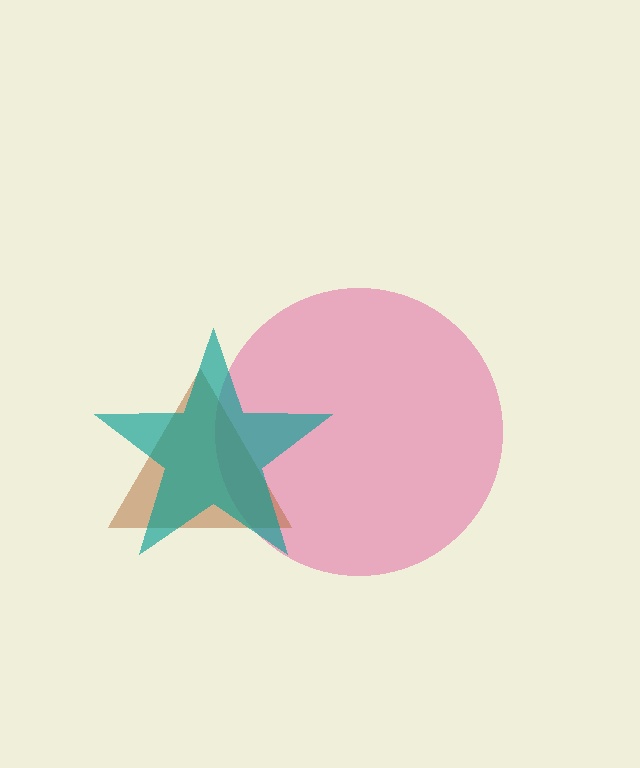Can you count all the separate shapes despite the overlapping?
Yes, there are 3 separate shapes.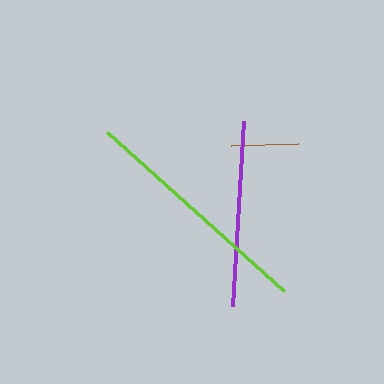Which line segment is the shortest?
The brown line is the shortest at approximately 67 pixels.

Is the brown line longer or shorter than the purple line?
The purple line is longer than the brown line.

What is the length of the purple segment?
The purple segment is approximately 185 pixels long.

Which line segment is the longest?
The lime line is the longest at approximately 238 pixels.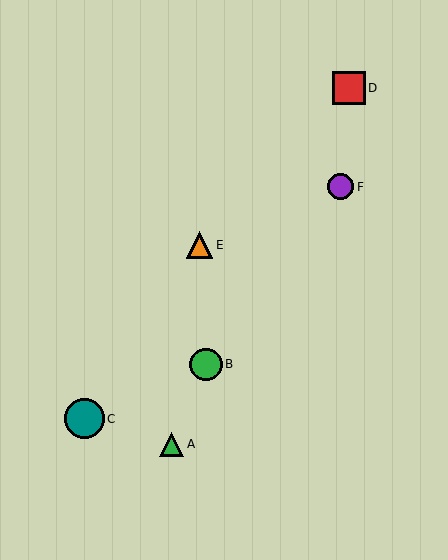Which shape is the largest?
The teal circle (labeled C) is the largest.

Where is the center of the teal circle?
The center of the teal circle is at (84, 419).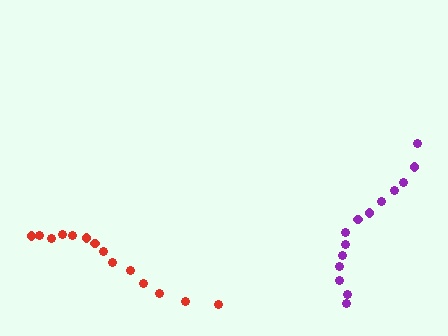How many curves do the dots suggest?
There are 2 distinct paths.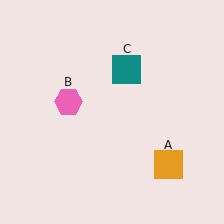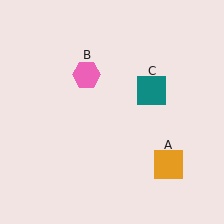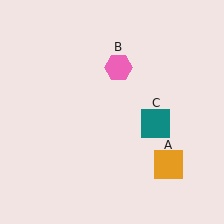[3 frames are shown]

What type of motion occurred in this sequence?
The pink hexagon (object B), teal square (object C) rotated clockwise around the center of the scene.